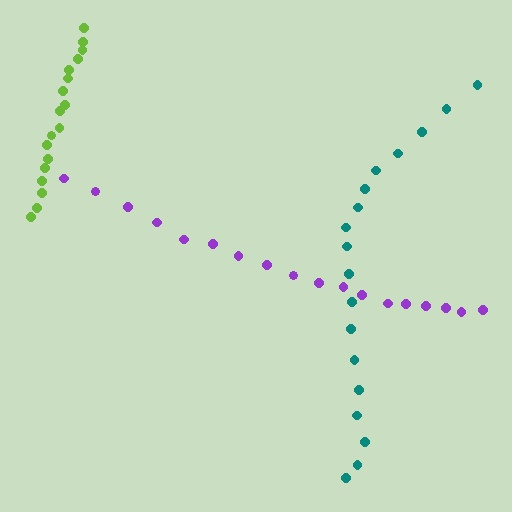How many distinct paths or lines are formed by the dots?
There are 3 distinct paths.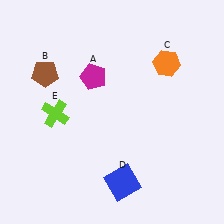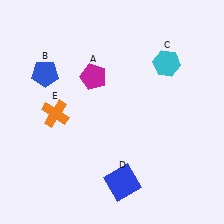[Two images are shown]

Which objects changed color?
B changed from brown to blue. C changed from orange to cyan. E changed from lime to orange.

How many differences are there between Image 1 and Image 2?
There are 3 differences between the two images.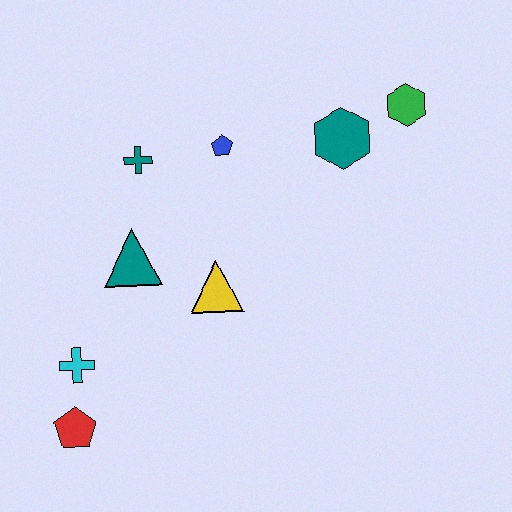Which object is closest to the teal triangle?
The yellow triangle is closest to the teal triangle.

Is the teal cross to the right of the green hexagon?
No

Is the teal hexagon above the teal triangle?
Yes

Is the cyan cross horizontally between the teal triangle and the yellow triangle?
No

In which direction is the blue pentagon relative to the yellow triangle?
The blue pentagon is above the yellow triangle.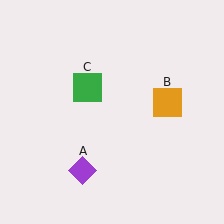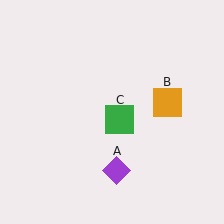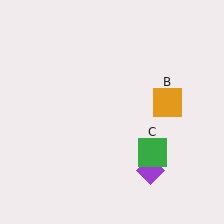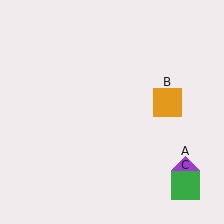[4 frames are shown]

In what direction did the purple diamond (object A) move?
The purple diamond (object A) moved right.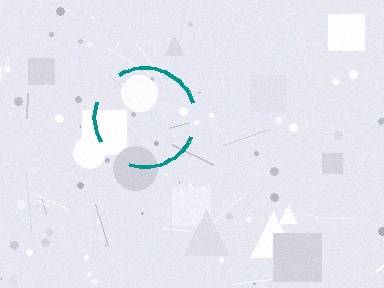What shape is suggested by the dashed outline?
The dashed outline suggests a circle.